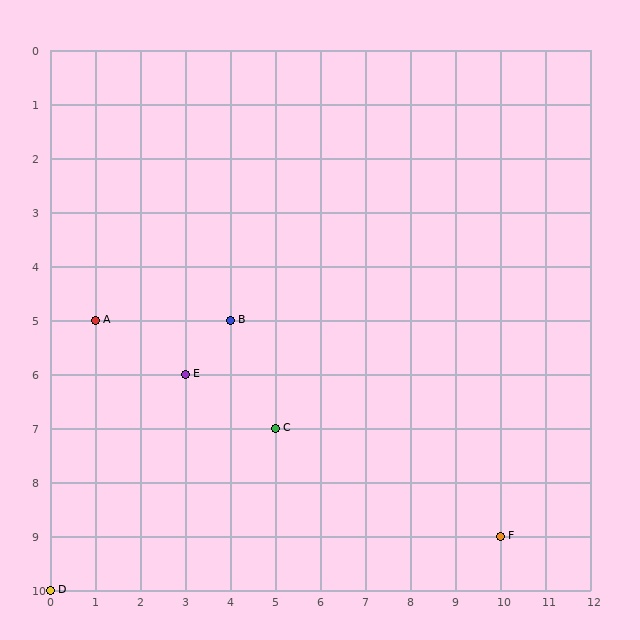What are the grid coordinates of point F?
Point F is at grid coordinates (10, 9).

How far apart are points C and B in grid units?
Points C and B are 1 column and 2 rows apart (about 2.2 grid units diagonally).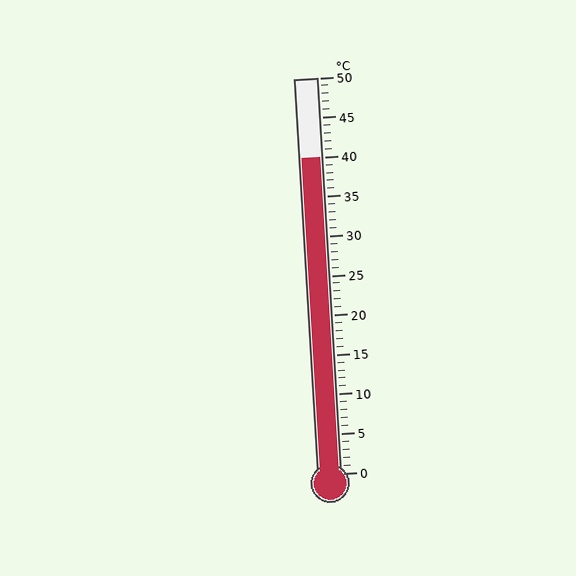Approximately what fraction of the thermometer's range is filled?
The thermometer is filled to approximately 80% of its range.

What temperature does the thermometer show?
The thermometer shows approximately 40°C.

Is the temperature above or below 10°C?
The temperature is above 10°C.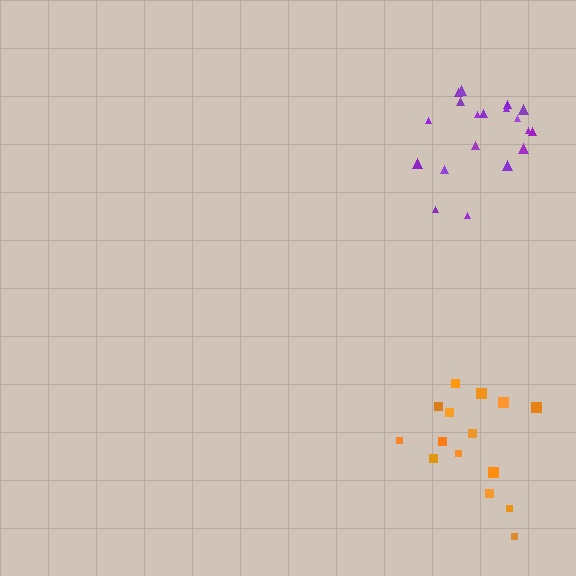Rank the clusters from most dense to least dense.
purple, orange.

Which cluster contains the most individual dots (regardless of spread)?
Purple (19).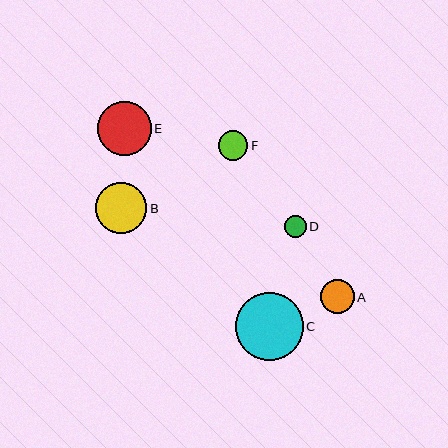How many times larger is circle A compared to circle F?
Circle A is approximately 1.1 times the size of circle F.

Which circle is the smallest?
Circle D is the smallest with a size of approximately 22 pixels.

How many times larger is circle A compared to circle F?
Circle A is approximately 1.1 times the size of circle F.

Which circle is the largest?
Circle C is the largest with a size of approximately 68 pixels.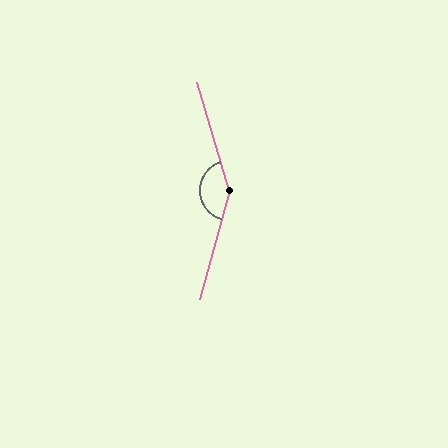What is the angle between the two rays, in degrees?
Approximately 148 degrees.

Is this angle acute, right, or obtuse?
It is obtuse.